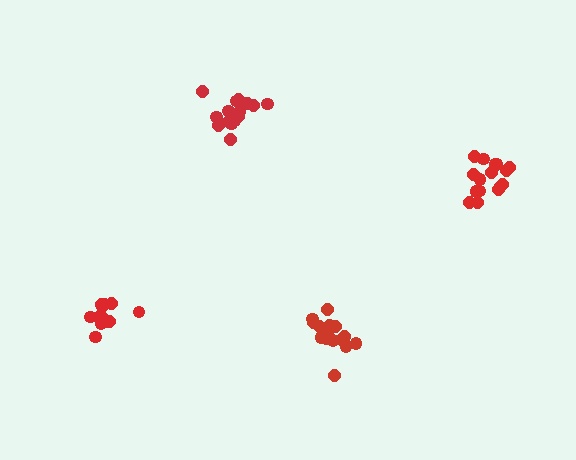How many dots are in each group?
Group 1: 16 dots, Group 2: 13 dots, Group 3: 16 dots, Group 4: 17 dots (62 total).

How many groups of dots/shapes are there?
There are 4 groups.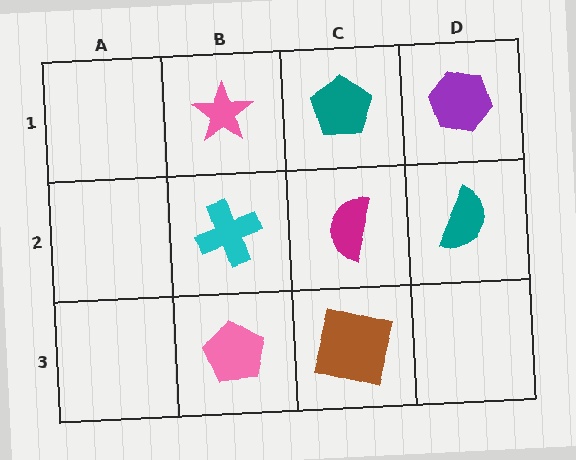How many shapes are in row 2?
3 shapes.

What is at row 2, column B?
A cyan cross.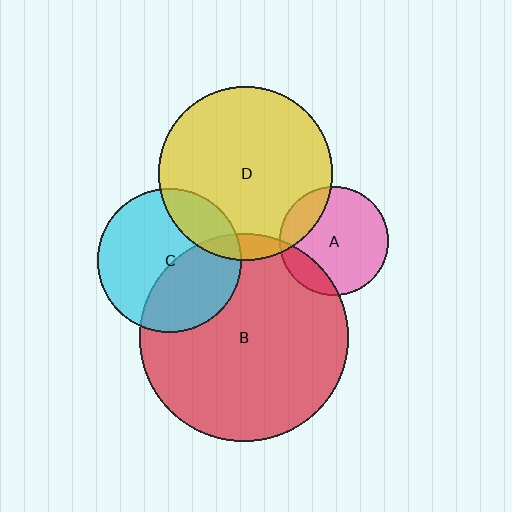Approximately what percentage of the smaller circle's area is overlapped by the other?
Approximately 20%.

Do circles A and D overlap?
Yes.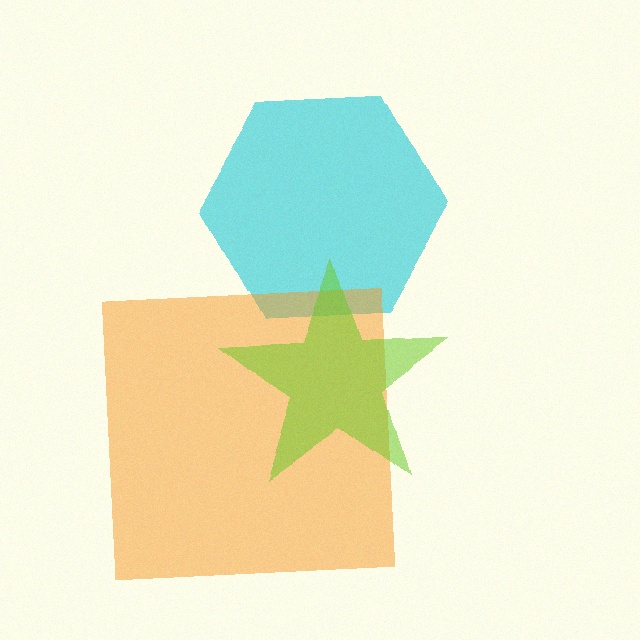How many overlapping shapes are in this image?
There are 3 overlapping shapes in the image.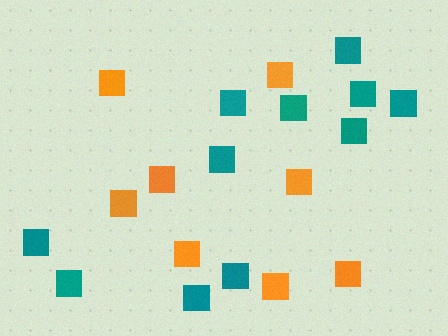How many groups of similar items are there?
There are 2 groups: one group of orange squares (8) and one group of teal squares (11).